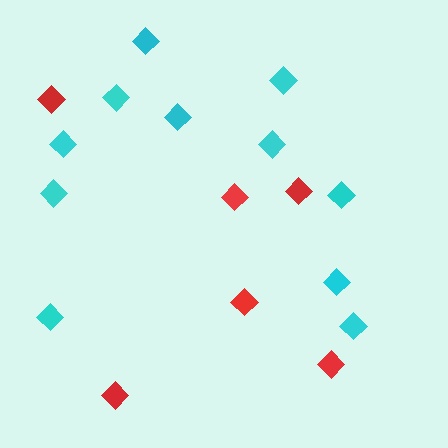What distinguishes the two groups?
There are 2 groups: one group of red diamonds (6) and one group of cyan diamonds (11).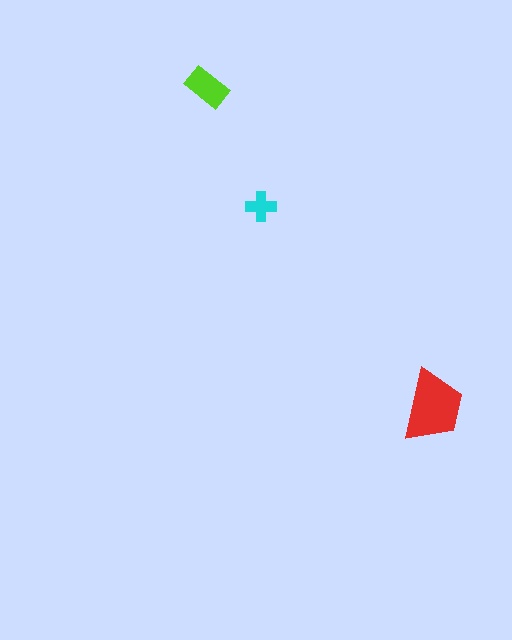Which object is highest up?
The lime rectangle is topmost.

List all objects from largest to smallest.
The red trapezoid, the lime rectangle, the cyan cross.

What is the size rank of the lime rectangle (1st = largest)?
2nd.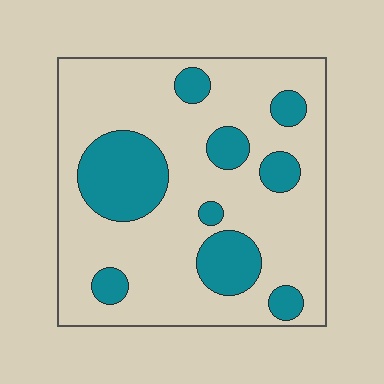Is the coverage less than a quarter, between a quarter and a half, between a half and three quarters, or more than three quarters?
Less than a quarter.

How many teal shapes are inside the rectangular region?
9.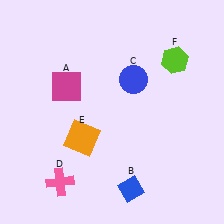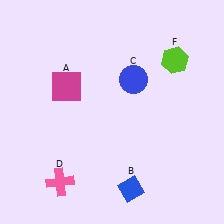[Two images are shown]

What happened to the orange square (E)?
The orange square (E) was removed in Image 2. It was in the bottom-left area of Image 1.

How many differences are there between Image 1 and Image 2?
There is 1 difference between the two images.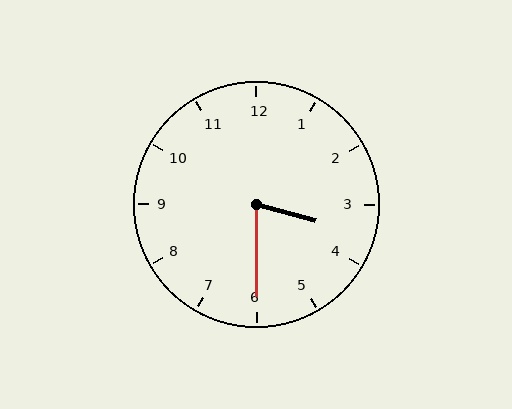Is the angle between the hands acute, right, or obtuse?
It is acute.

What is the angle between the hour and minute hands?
Approximately 75 degrees.